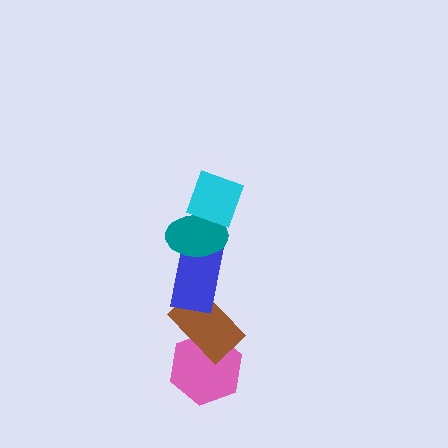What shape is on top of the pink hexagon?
The brown rectangle is on top of the pink hexagon.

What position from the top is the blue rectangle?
The blue rectangle is 3rd from the top.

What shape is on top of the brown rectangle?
The blue rectangle is on top of the brown rectangle.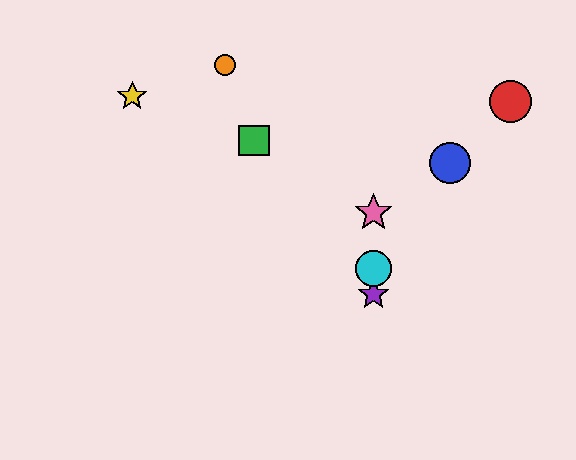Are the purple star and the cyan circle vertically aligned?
Yes, both are at x≈374.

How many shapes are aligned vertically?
3 shapes (the purple star, the cyan circle, the pink star) are aligned vertically.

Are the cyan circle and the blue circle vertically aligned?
No, the cyan circle is at x≈374 and the blue circle is at x≈450.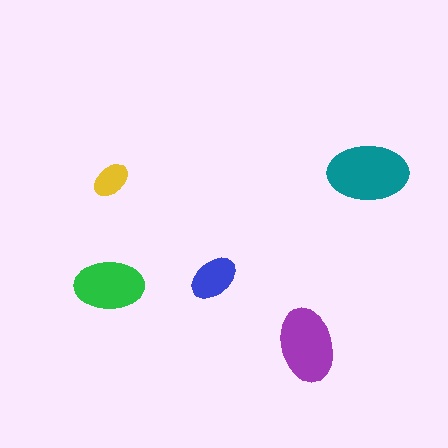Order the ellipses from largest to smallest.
the teal one, the purple one, the green one, the blue one, the yellow one.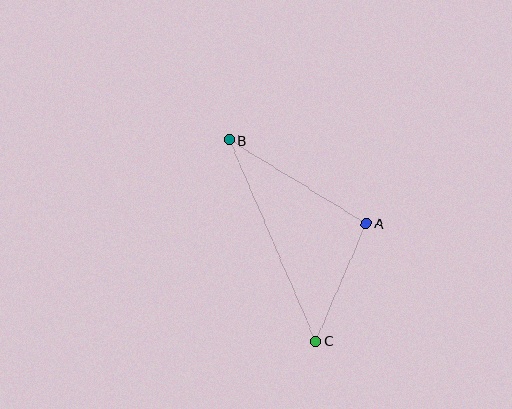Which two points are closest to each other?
Points A and C are closest to each other.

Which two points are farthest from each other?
Points B and C are farthest from each other.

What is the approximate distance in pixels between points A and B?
The distance between A and B is approximately 161 pixels.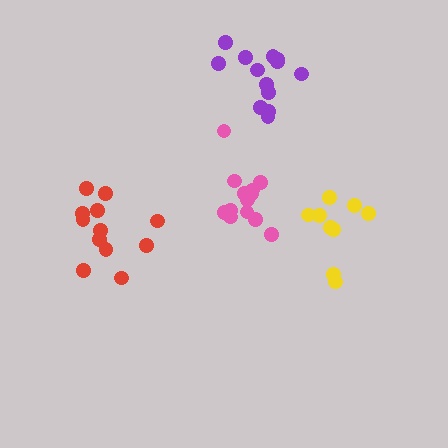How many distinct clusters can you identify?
There are 4 distinct clusters.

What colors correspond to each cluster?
The clusters are colored: yellow, red, purple, pink.